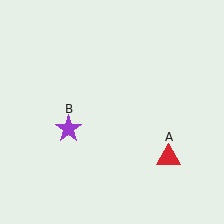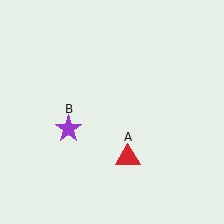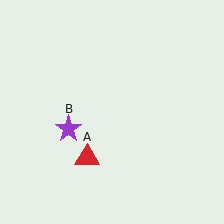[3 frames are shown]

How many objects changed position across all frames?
1 object changed position: red triangle (object A).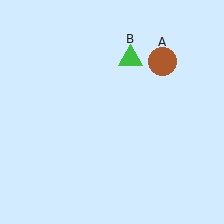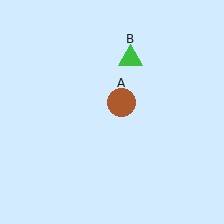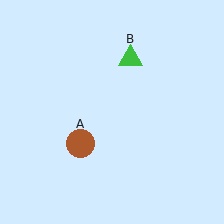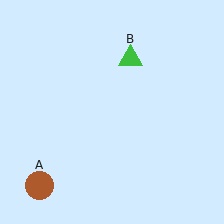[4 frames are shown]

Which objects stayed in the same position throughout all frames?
Green triangle (object B) remained stationary.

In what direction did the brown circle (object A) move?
The brown circle (object A) moved down and to the left.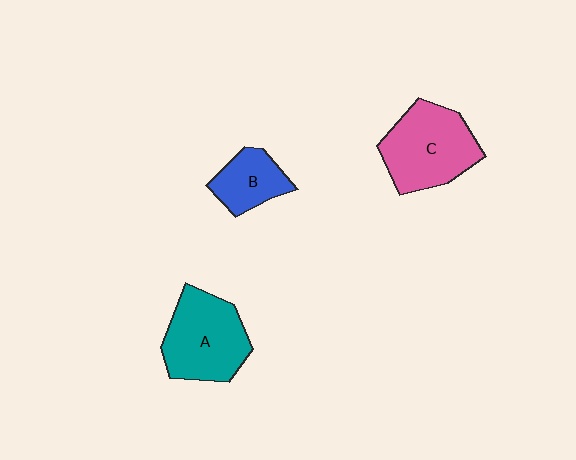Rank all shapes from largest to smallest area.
From largest to smallest: C (pink), A (teal), B (blue).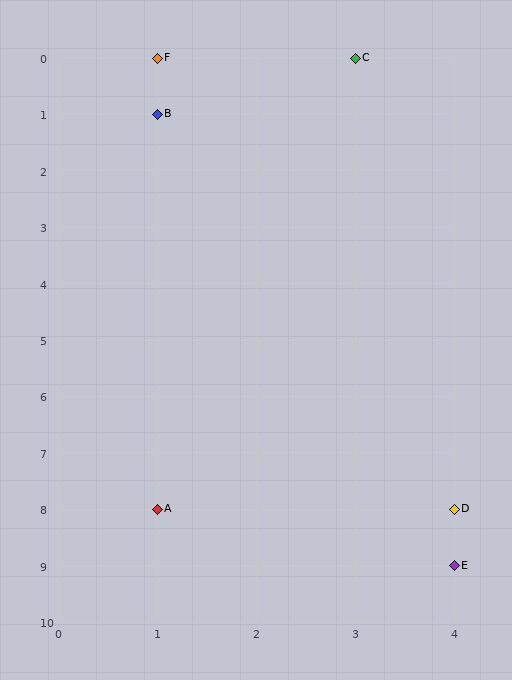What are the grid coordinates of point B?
Point B is at grid coordinates (1, 1).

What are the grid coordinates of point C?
Point C is at grid coordinates (3, 0).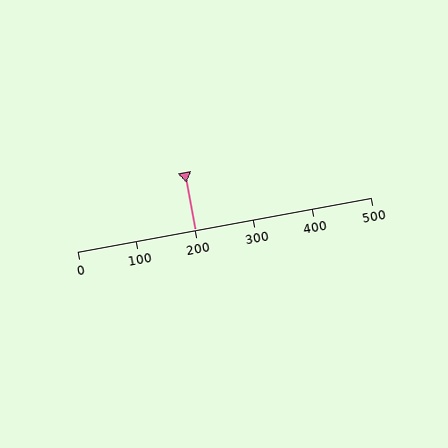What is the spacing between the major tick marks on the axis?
The major ticks are spaced 100 apart.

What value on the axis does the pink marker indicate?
The marker indicates approximately 200.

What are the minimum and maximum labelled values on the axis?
The axis runs from 0 to 500.